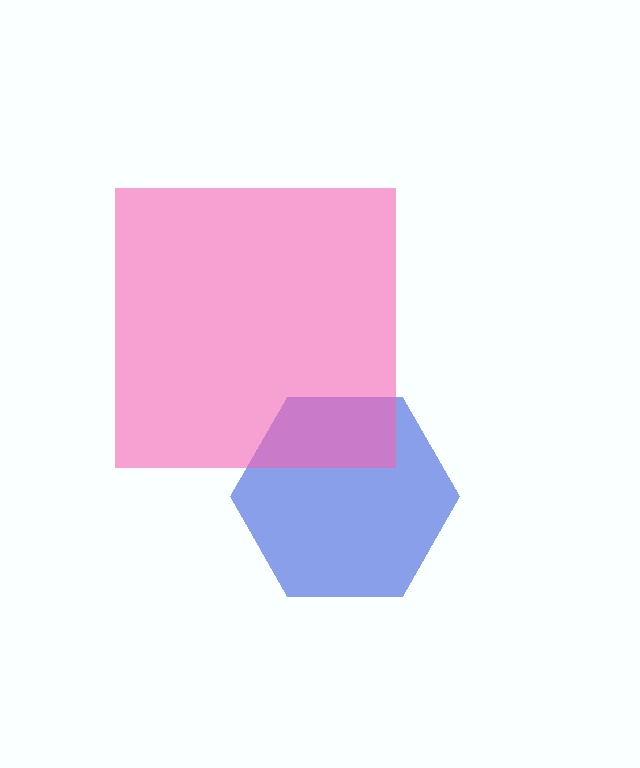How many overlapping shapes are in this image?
There are 2 overlapping shapes in the image.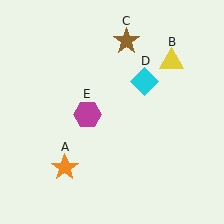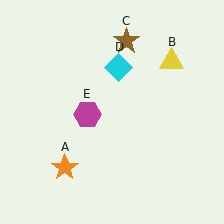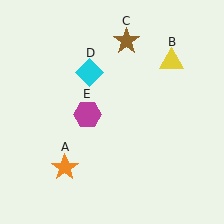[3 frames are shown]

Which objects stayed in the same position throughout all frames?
Orange star (object A) and yellow triangle (object B) and brown star (object C) and magenta hexagon (object E) remained stationary.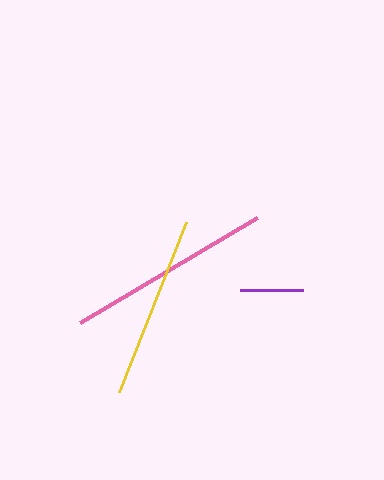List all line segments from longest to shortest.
From longest to shortest: pink, yellow, purple.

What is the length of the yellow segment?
The yellow segment is approximately 183 pixels long.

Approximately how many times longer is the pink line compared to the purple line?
The pink line is approximately 3.3 times the length of the purple line.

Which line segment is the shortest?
The purple line is the shortest at approximately 63 pixels.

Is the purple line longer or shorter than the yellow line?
The yellow line is longer than the purple line.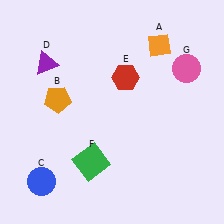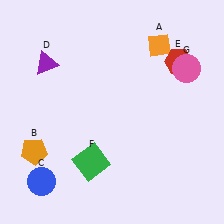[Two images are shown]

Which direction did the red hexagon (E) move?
The red hexagon (E) moved right.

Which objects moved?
The objects that moved are: the orange pentagon (B), the red hexagon (E).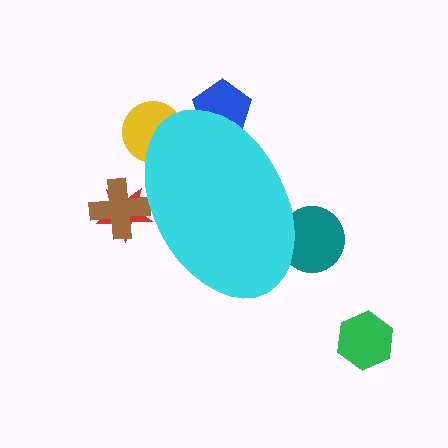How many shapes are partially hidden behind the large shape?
5 shapes are partially hidden.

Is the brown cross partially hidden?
Yes, the brown cross is partially hidden behind the cyan ellipse.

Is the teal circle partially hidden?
Yes, the teal circle is partially hidden behind the cyan ellipse.